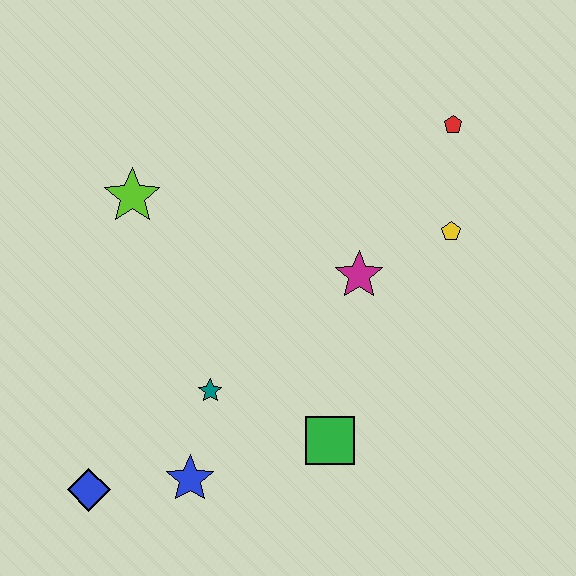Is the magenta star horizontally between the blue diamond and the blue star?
No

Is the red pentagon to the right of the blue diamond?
Yes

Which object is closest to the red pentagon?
The yellow pentagon is closest to the red pentagon.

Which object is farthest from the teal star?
The red pentagon is farthest from the teal star.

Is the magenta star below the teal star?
No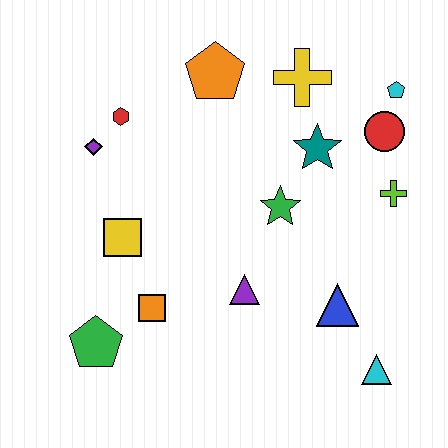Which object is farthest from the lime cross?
The green pentagon is farthest from the lime cross.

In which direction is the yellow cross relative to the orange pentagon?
The yellow cross is to the right of the orange pentagon.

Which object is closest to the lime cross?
The red circle is closest to the lime cross.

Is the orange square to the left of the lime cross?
Yes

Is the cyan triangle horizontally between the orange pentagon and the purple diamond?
No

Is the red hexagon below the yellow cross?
Yes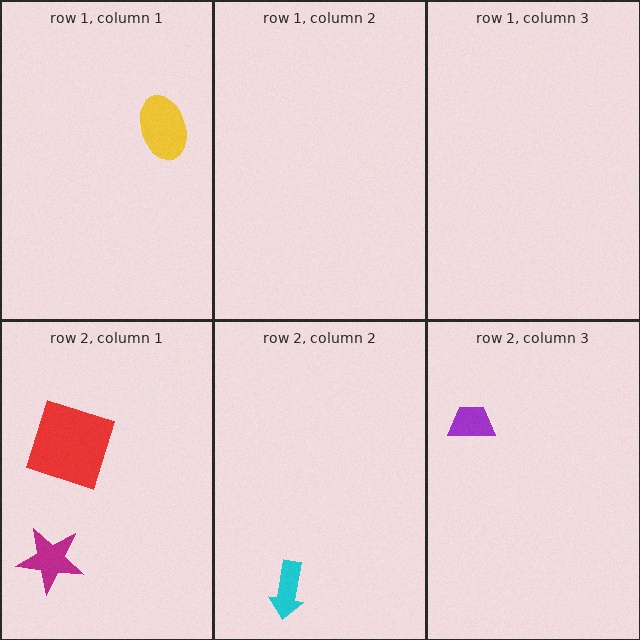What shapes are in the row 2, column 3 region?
The purple trapezoid.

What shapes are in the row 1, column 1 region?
The yellow ellipse.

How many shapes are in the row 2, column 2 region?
1.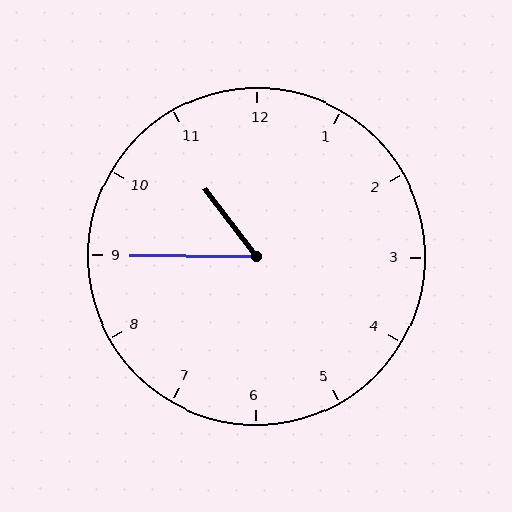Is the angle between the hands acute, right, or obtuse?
It is acute.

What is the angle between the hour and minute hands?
Approximately 52 degrees.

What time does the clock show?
10:45.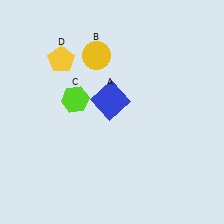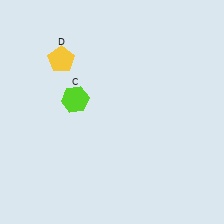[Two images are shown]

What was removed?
The blue square (A), the yellow circle (B) were removed in Image 2.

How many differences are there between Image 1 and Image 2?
There are 2 differences between the two images.